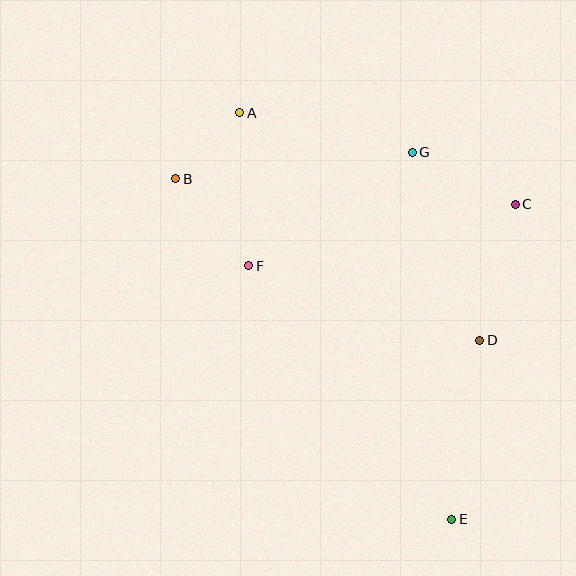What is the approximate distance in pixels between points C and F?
The distance between C and F is approximately 274 pixels.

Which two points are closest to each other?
Points A and B are closest to each other.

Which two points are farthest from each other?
Points A and E are farthest from each other.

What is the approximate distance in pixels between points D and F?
The distance between D and F is approximately 243 pixels.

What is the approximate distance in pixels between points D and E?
The distance between D and E is approximately 181 pixels.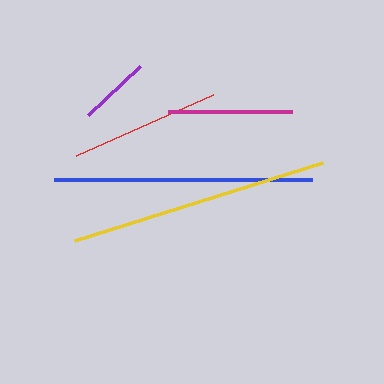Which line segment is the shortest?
The purple line is the shortest at approximately 72 pixels.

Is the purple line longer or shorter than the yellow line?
The yellow line is longer than the purple line.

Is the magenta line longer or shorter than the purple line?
The magenta line is longer than the purple line.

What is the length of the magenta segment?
The magenta segment is approximately 124 pixels long.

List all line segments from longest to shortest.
From longest to shortest: yellow, blue, red, magenta, purple.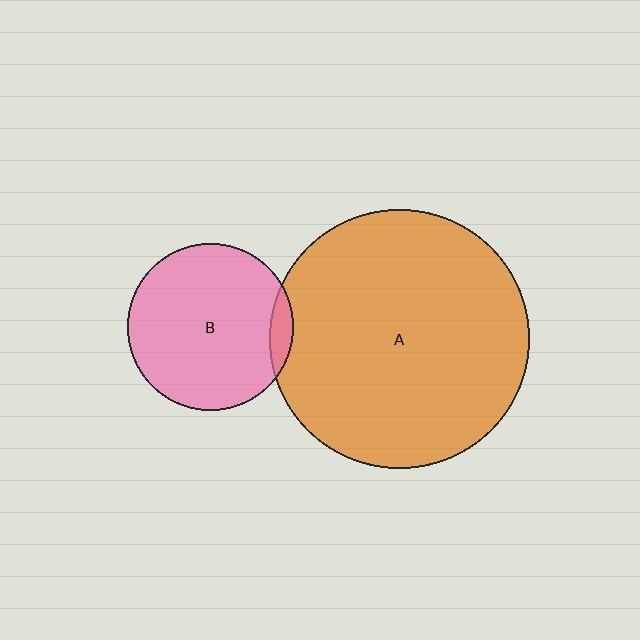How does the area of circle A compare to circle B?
Approximately 2.4 times.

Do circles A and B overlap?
Yes.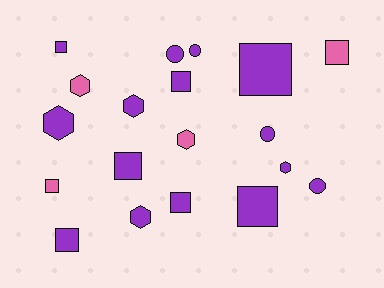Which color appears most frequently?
Purple, with 15 objects.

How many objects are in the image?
There are 19 objects.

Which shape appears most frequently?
Square, with 9 objects.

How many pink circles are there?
There are no pink circles.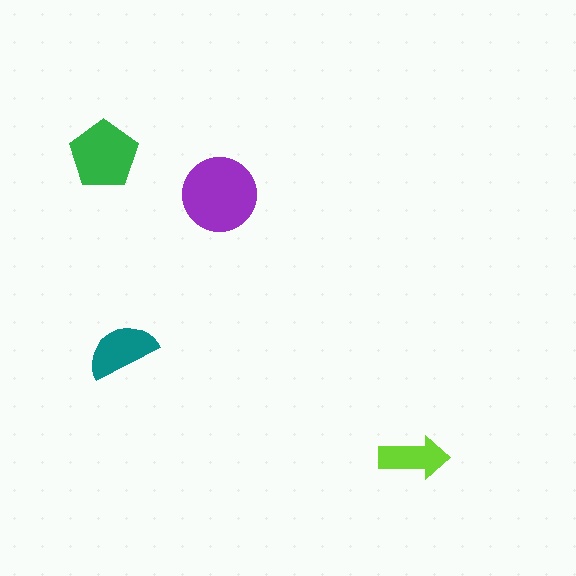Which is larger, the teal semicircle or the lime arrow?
The teal semicircle.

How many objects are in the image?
There are 4 objects in the image.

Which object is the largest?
The purple circle.